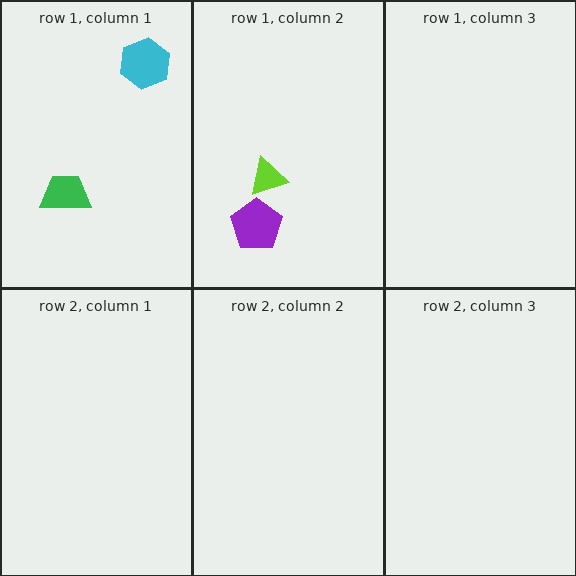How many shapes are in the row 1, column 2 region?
2.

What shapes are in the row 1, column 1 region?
The green trapezoid, the cyan hexagon.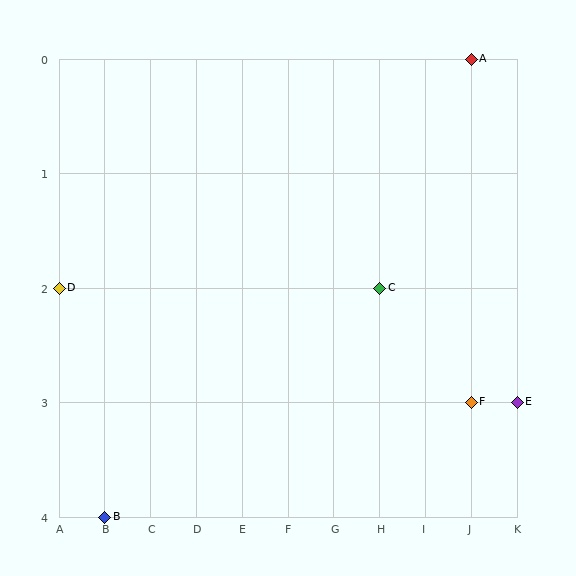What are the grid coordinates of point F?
Point F is at grid coordinates (J, 3).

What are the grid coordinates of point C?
Point C is at grid coordinates (H, 2).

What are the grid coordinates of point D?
Point D is at grid coordinates (A, 2).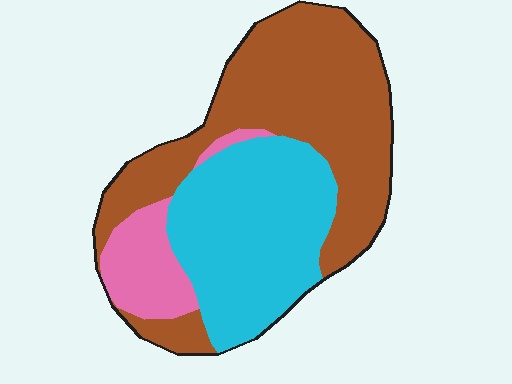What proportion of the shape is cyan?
Cyan takes up about three eighths (3/8) of the shape.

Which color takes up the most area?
Brown, at roughly 50%.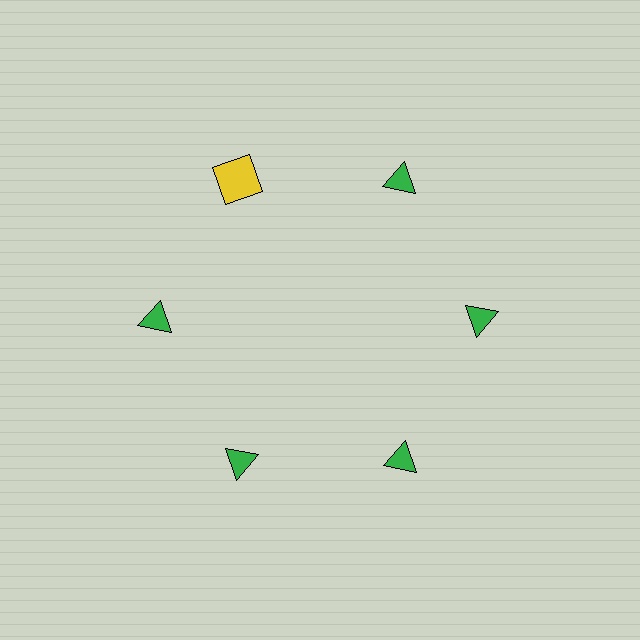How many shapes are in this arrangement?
There are 6 shapes arranged in a ring pattern.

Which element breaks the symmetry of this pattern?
The yellow square at roughly the 11 o'clock position breaks the symmetry. All other shapes are green triangles.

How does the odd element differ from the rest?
It differs in both color (yellow instead of green) and shape (square instead of triangle).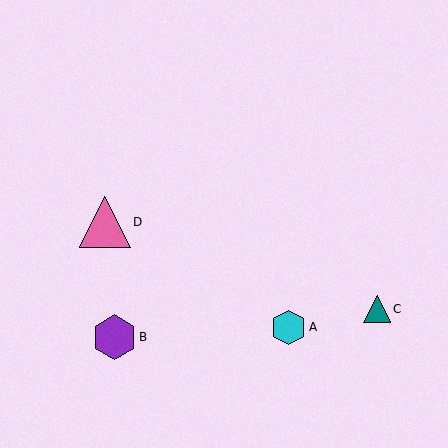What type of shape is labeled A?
Shape A is a cyan hexagon.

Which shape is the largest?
The pink triangle (labeled D) is the largest.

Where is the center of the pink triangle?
The center of the pink triangle is at (105, 222).